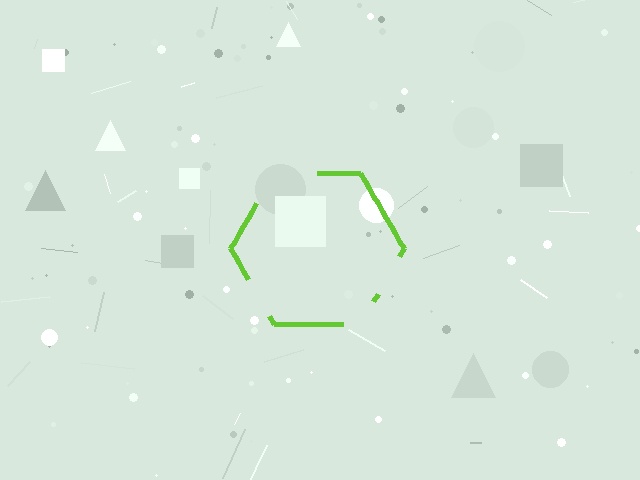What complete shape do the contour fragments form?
The contour fragments form a hexagon.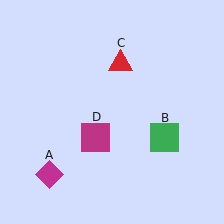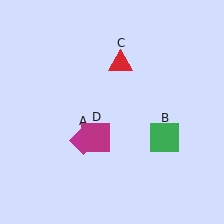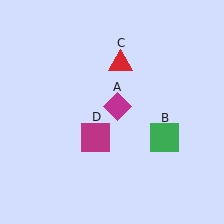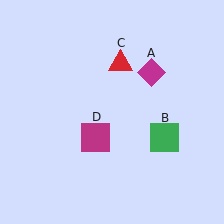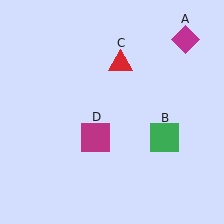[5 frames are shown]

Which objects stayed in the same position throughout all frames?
Green square (object B) and red triangle (object C) and magenta square (object D) remained stationary.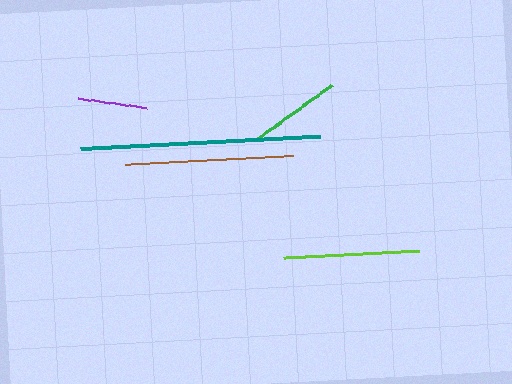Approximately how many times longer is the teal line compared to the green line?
The teal line is approximately 2.5 times the length of the green line.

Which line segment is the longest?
The teal line is the longest at approximately 240 pixels.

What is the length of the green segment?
The green segment is approximately 95 pixels long.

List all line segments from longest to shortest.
From longest to shortest: teal, brown, lime, green, purple.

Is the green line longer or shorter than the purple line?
The green line is longer than the purple line.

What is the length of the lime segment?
The lime segment is approximately 136 pixels long.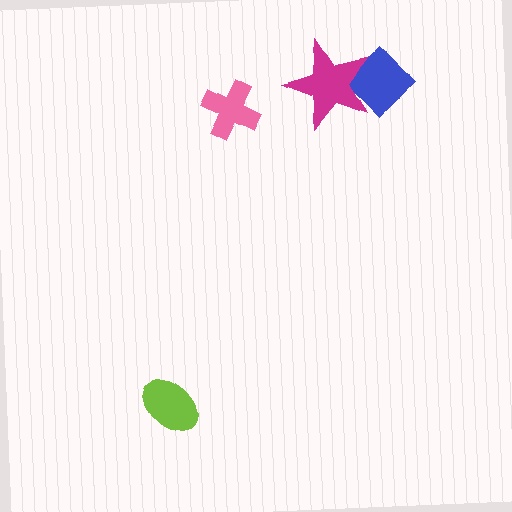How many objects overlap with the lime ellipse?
0 objects overlap with the lime ellipse.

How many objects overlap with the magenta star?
1 object overlaps with the magenta star.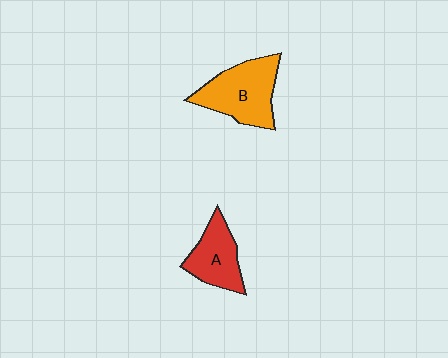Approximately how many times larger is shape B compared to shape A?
Approximately 1.4 times.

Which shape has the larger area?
Shape B (orange).